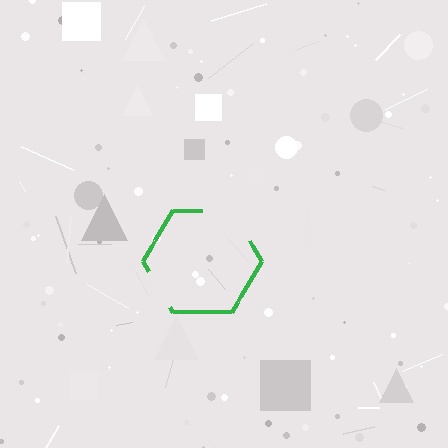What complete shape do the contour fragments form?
The contour fragments form a hexagon.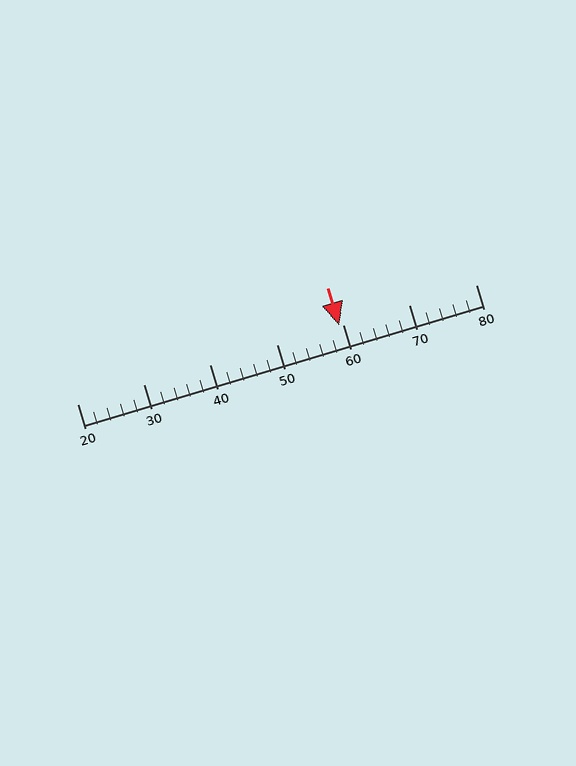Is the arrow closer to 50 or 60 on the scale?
The arrow is closer to 60.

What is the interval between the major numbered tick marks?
The major tick marks are spaced 10 units apart.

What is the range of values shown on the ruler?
The ruler shows values from 20 to 80.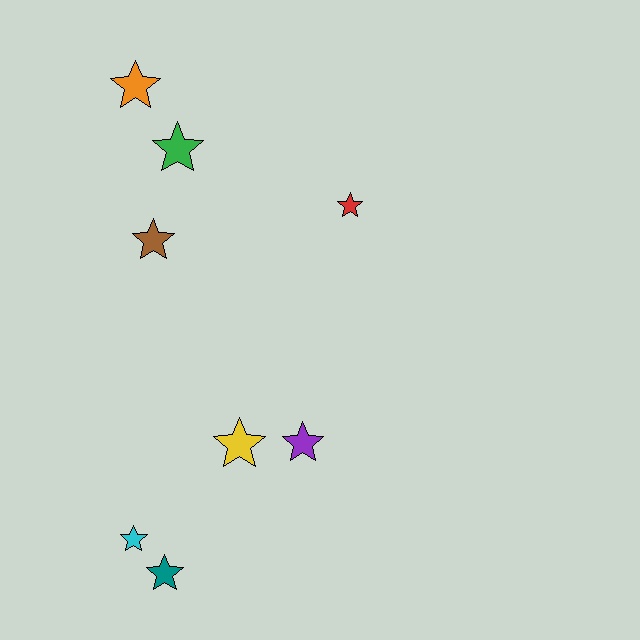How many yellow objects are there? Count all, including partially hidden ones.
There is 1 yellow object.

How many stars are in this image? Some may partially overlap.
There are 8 stars.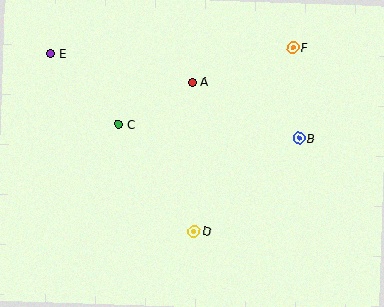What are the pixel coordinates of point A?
Point A is at (193, 82).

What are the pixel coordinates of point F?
Point F is at (293, 47).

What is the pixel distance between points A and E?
The distance between A and E is 144 pixels.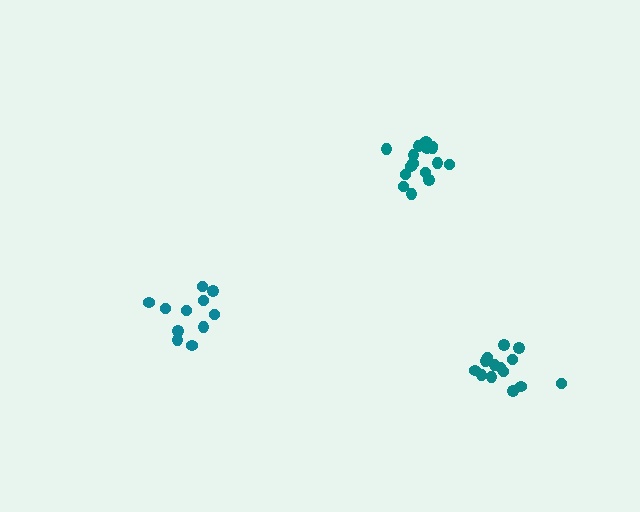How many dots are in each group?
Group 1: 11 dots, Group 2: 14 dots, Group 3: 16 dots (41 total).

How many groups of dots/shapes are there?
There are 3 groups.